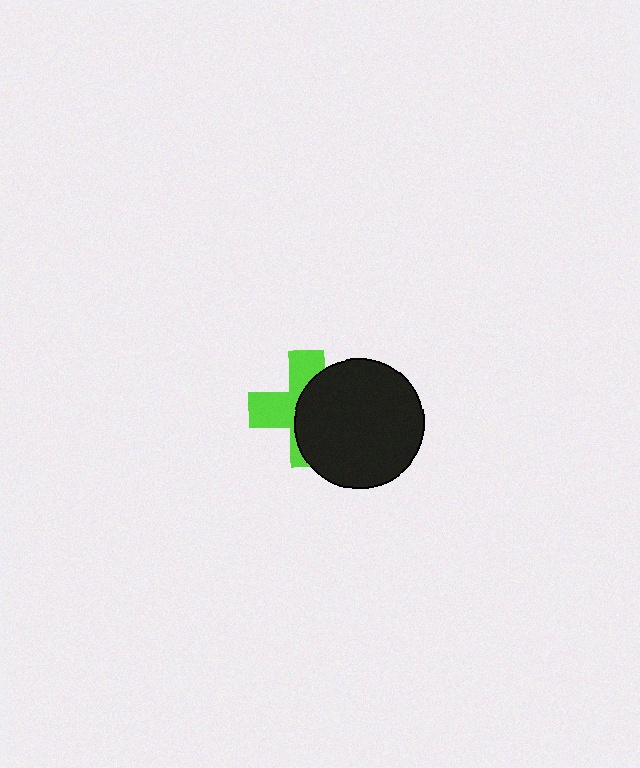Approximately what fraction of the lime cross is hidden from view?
Roughly 54% of the lime cross is hidden behind the black circle.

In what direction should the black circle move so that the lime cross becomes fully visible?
The black circle should move right. That is the shortest direction to clear the overlap and leave the lime cross fully visible.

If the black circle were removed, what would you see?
You would see the complete lime cross.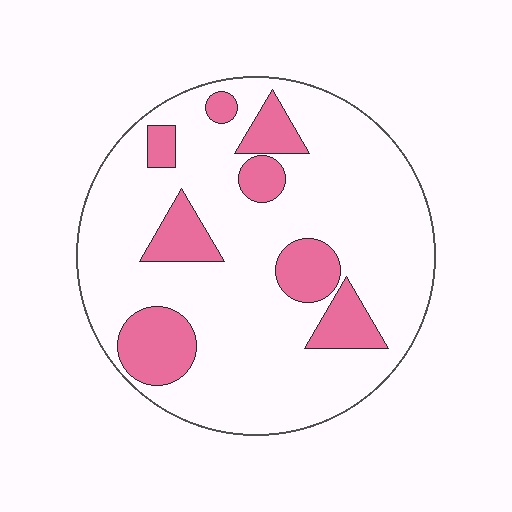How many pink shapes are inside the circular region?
8.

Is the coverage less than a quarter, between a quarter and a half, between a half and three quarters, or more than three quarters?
Less than a quarter.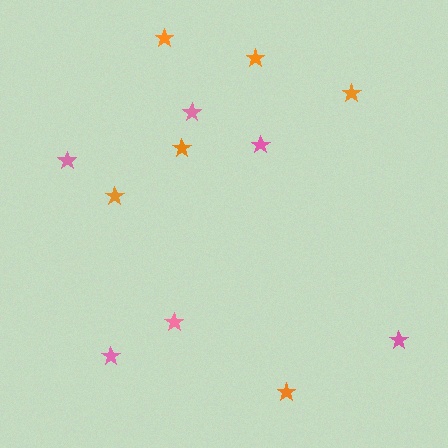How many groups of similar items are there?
There are 2 groups: one group of orange stars (6) and one group of pink stars (6).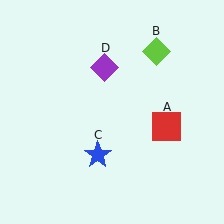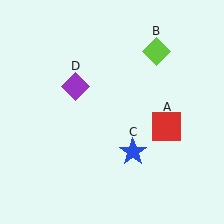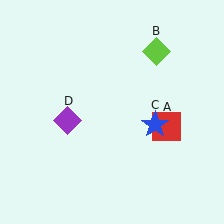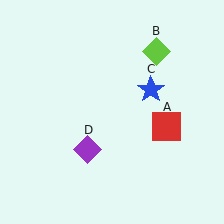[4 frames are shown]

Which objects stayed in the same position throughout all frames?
Red square (object A) and lime diamond (object B) remained stationary.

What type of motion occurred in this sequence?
The blue star (object C), purple diamond (object D) rotated counterclockwise around the center of the scene.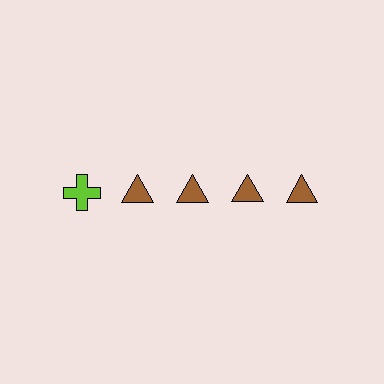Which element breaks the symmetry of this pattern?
The lime cross in the top row, leftmost column breaks the symmetry. All other shapes are brown triangles.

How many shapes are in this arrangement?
There are 5 shapes arranged in a grid pattern.